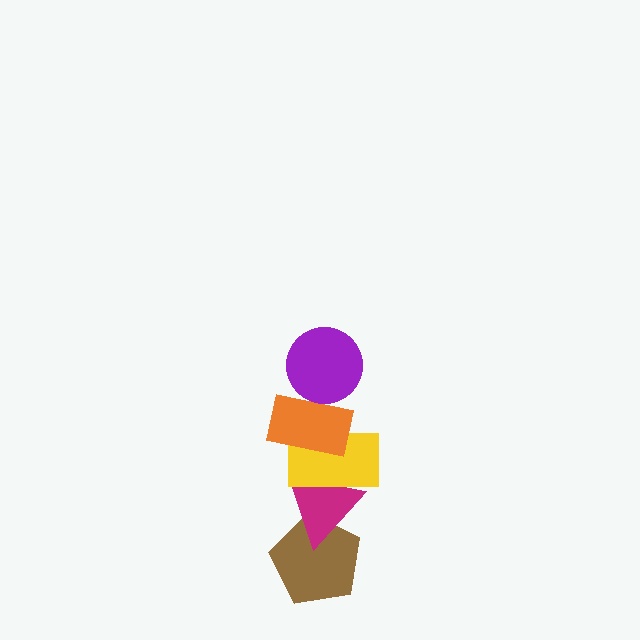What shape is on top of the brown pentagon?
The magenta triangle is on top of the brown pentagon.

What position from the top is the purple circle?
The purple circle is 1st from the top.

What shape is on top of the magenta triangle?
The yellow rectangle is on top of the magenta triangle.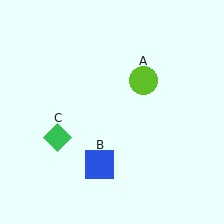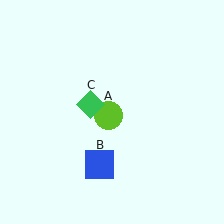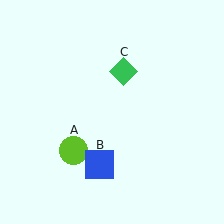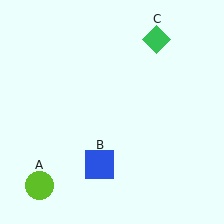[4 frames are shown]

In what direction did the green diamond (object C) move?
The green diamond (object C) moved up and to the right.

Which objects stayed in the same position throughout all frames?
Blue square (object B) remained stationary.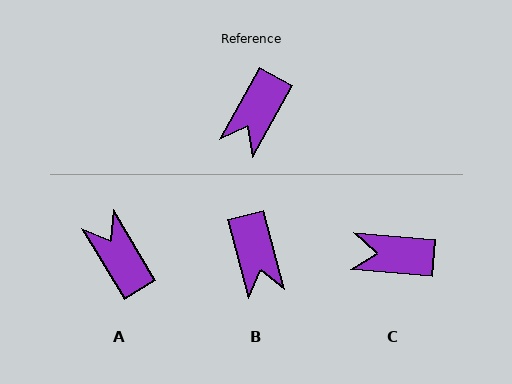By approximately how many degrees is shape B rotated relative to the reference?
Approximately 44 degrees counter-clockwise.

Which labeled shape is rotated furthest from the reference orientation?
A, about 120 degrees away.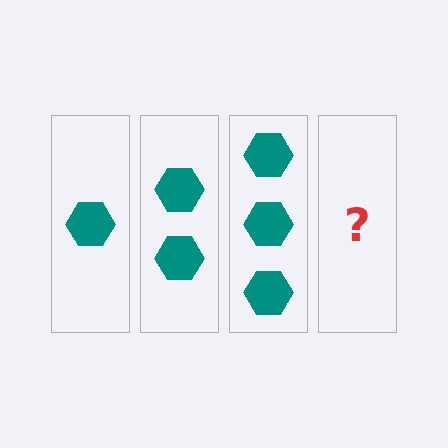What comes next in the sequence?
The next element should be 4 hexagons.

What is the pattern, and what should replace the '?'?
The pattern is that each step adds one more hexagon. The '?' should be 4 hexagons.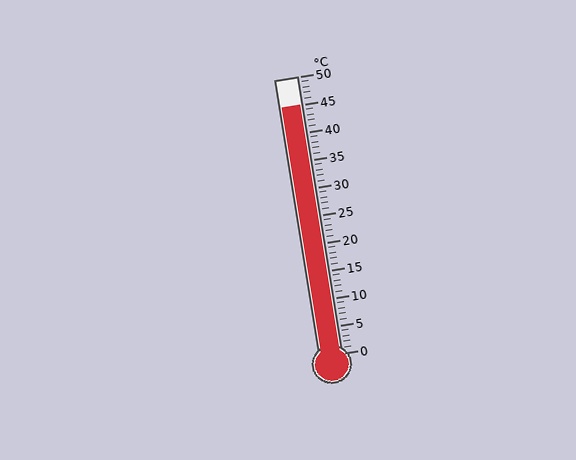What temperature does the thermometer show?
The thermometer shows approximately 45°C.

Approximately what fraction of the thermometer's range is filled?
The thermometer is filled to approximately 90% of its range.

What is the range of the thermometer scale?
The thermometer scale ranges from 0°C to 50°C.